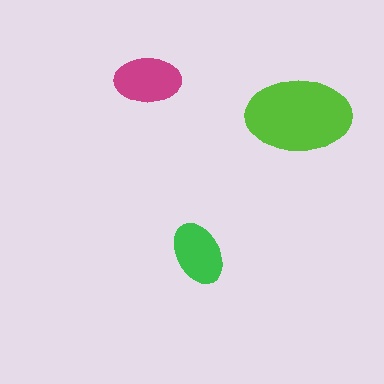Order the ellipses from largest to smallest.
the lime one, the magenta one, the green one.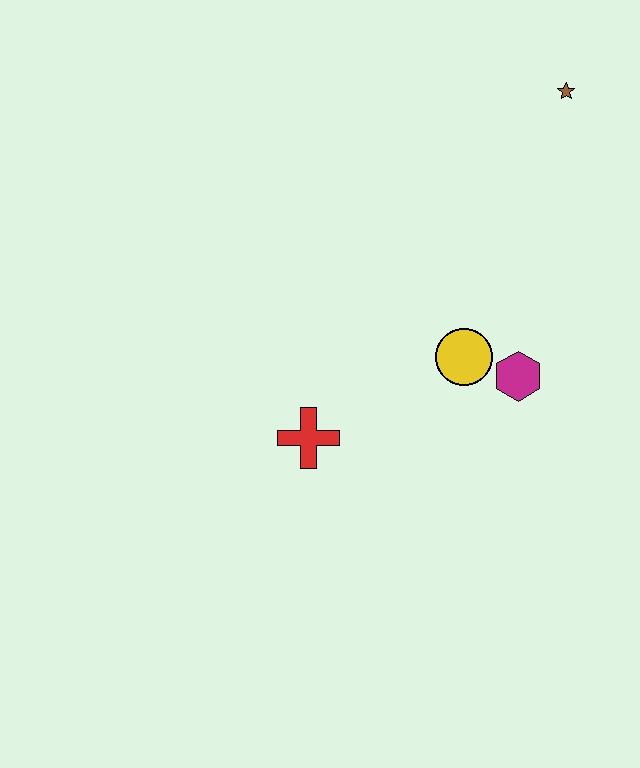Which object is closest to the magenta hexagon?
The yellow circle is closest to the magenta hexagon.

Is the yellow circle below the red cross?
No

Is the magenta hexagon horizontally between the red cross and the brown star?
Yes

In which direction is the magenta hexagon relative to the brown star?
The magenta hexagon is below the brown star.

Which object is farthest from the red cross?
The brown star is farthest from the red cross.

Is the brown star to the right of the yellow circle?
Yes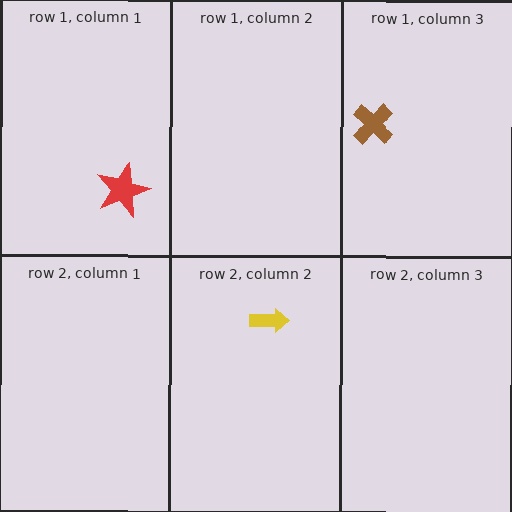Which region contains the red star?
The row 1, column 1 region.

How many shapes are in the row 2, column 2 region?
1.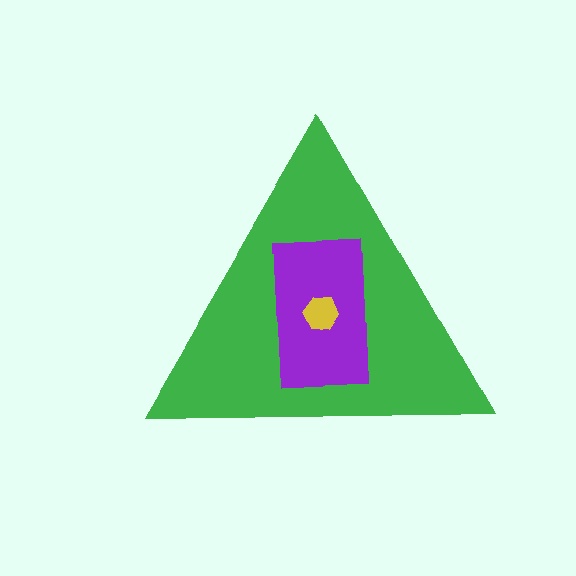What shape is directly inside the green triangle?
The purple rectangle.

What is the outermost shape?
The green triangle.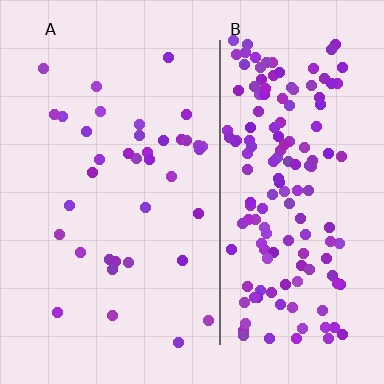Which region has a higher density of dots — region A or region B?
B (the right).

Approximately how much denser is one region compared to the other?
Approximately 4.5× — region B over region A.